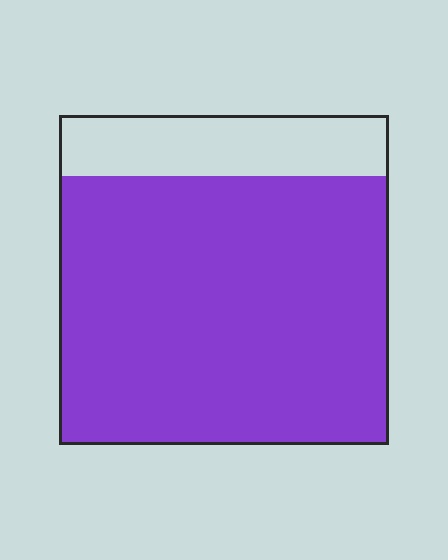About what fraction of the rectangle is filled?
About four fifths (4/5).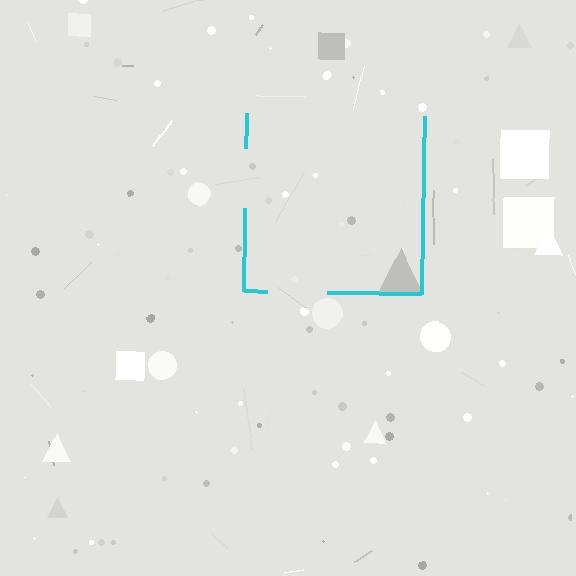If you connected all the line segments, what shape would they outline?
They would outline a square.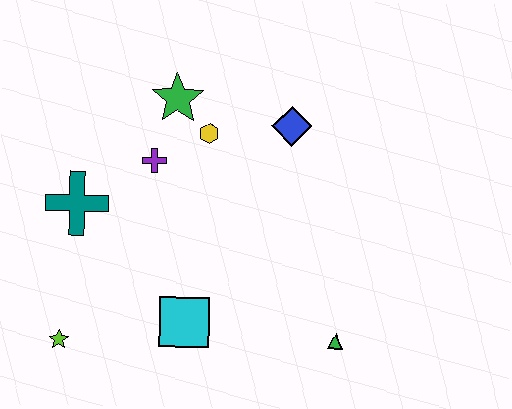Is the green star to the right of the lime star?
Yes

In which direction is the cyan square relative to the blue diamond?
The cyan square is below the blue diamond.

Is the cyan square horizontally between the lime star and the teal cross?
No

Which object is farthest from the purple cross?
The green triangle is farthest from the purple cross.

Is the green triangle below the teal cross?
Yes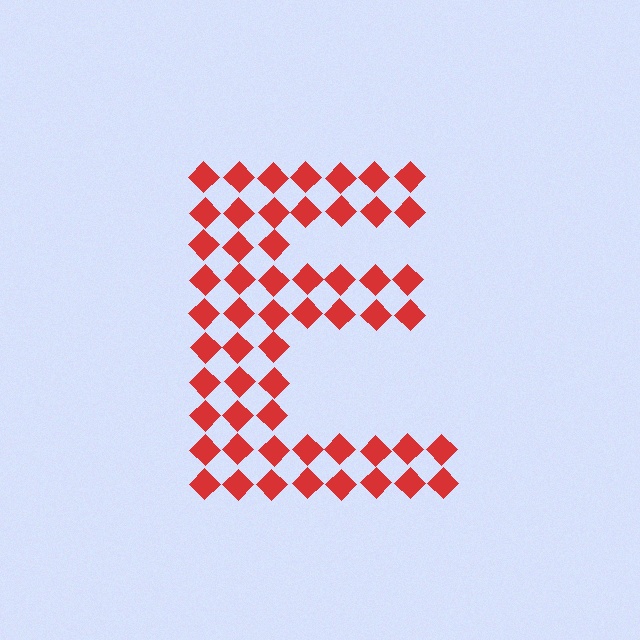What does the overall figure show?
The overall figure shows the letter E.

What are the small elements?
The small elements are diamonds.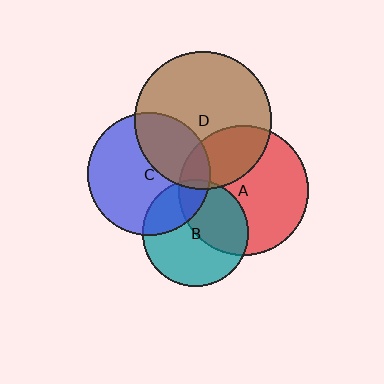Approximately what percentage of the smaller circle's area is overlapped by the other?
Approximately 35%.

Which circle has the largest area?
Circle D (brown).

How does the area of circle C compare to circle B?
Approximately 1.3 times.